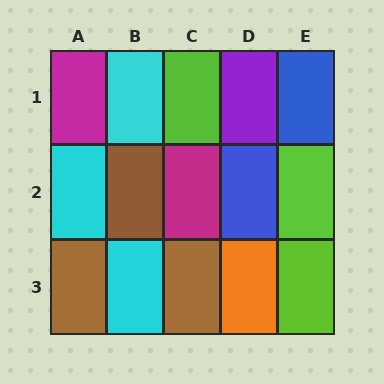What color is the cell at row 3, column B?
Cyan.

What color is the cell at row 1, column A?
Magenta.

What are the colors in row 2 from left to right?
Cyan, brown, magenta, blue, lime.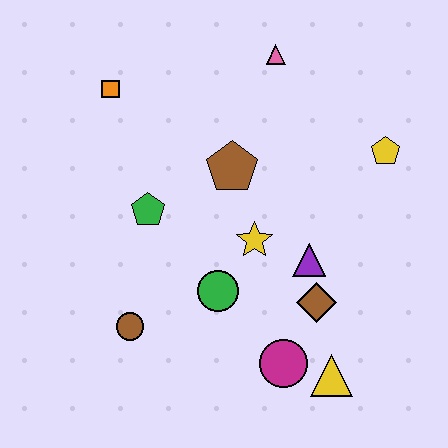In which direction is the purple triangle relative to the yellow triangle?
The purple triangle is above the yellow triangle.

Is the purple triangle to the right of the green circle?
Yes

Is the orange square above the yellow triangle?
Yes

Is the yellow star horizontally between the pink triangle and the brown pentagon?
Yes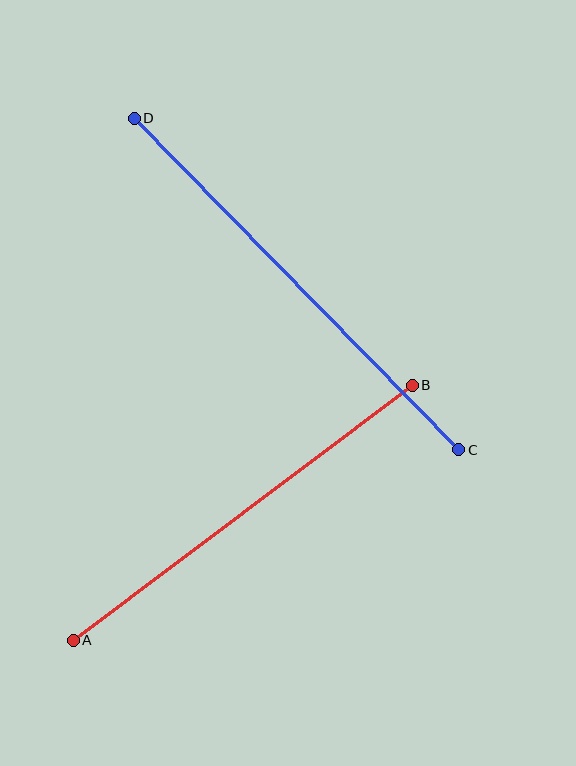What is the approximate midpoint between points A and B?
The midpoint is at approximately (243, 513) pixels.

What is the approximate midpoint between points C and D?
The midpoint is at approximately (296, 284) pixels.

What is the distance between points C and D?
The distance is approximately 464 pixels.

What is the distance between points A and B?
The distance is approximately 424 pixels.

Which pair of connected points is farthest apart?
Points C and D are farthest apart.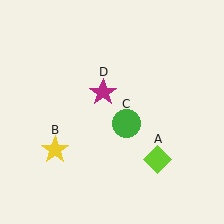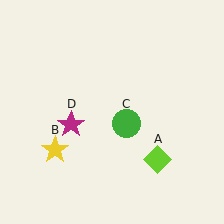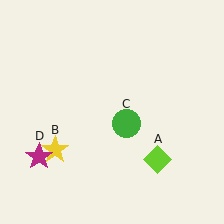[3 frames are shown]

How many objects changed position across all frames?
1 object changed position: magenta star (object D).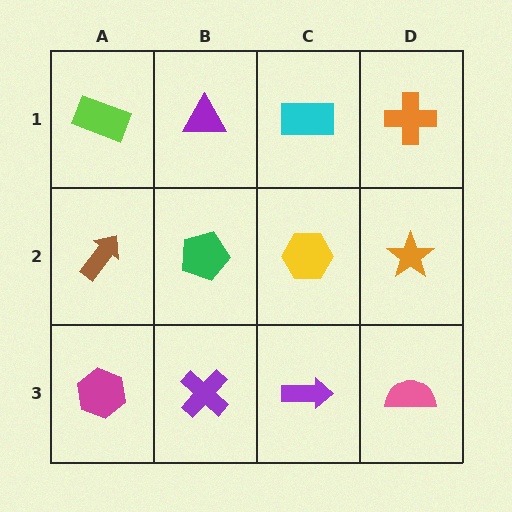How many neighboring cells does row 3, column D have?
2.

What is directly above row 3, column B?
A green pentagon.